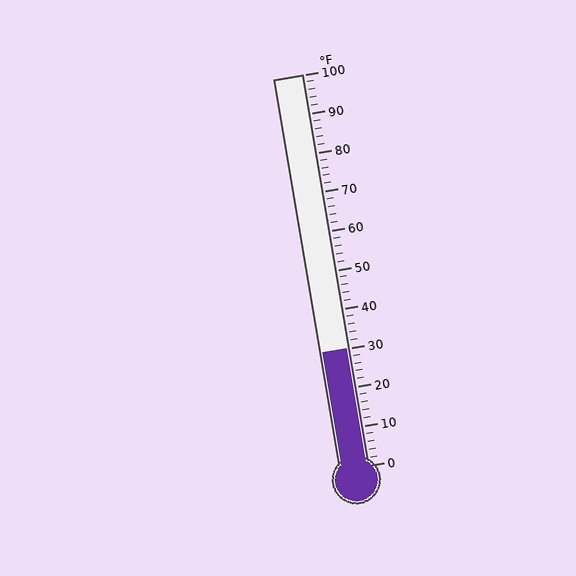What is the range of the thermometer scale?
The thermometer scale ranges from 0°F to 100°F.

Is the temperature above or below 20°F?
The temperature is above 20°F.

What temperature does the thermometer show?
The thermometer shows approximately 30°F.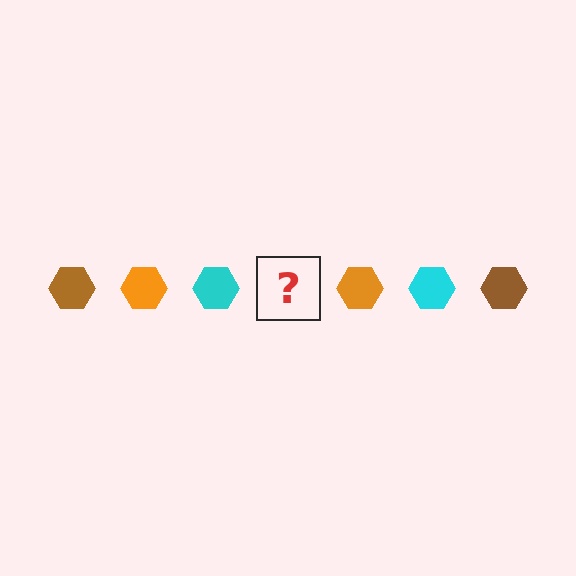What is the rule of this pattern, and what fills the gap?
The rule is that the pattern cycles through brown, orange, cyan hexagons. The gap should be filled with a brown hexagon.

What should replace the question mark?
The question mark should be replaced with a brown hexagon.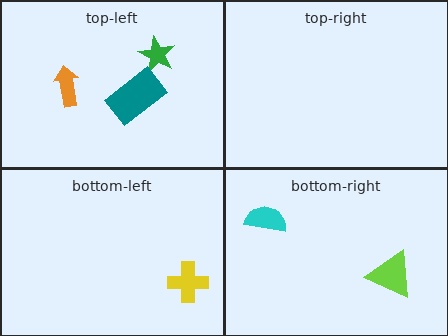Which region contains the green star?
The top-left region.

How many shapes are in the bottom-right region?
2.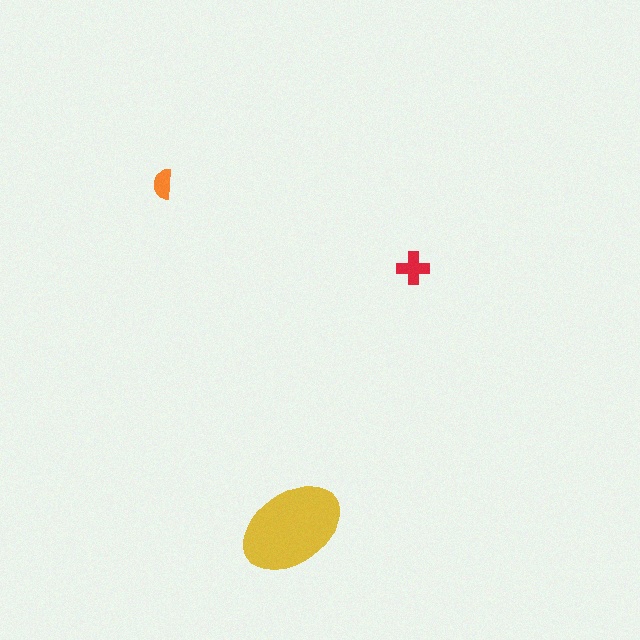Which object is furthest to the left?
The orange semicircle is leftmost.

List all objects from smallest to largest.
The orange semicircle, the red cross, the yellow ellipse.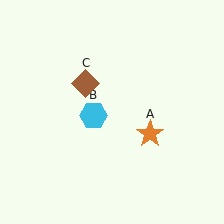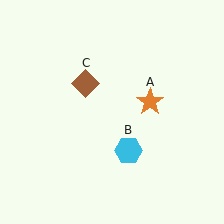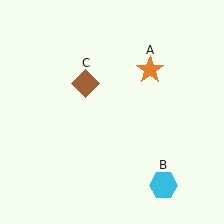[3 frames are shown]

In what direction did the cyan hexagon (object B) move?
The cyan hexagon (object B) moved down and to the right.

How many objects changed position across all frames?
2 objects changed position: orange star (object A), cyan hexagon (object B).